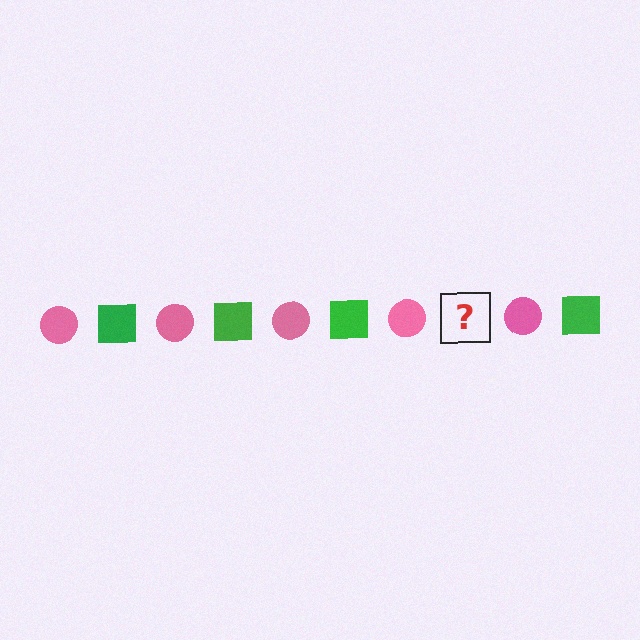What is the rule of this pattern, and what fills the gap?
The rule is that the pattern alternates between pink circle and green square. The gap should be filled with a green square.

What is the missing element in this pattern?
The missing element is a green square.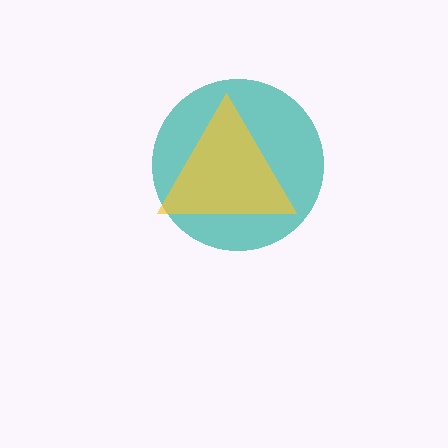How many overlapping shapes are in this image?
There are 2 overlapping shapes in the image.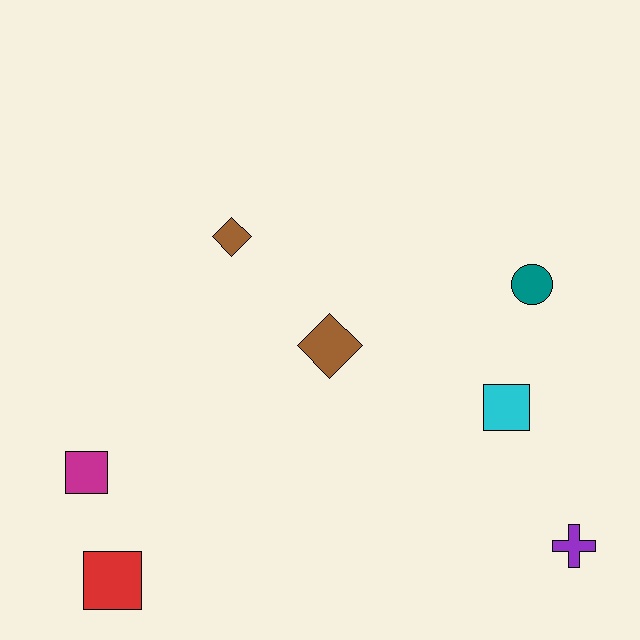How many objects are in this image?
There are 7 objects.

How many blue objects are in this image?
There are no blue objects.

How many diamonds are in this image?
There are 2 diamonds.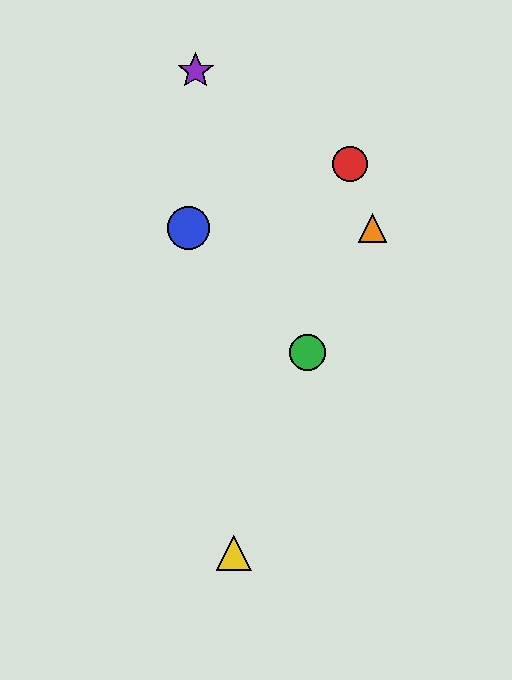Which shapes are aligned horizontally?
The blue circle, the orange triangle are aligned horizontally.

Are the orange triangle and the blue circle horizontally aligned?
Yes, both are at y≈228.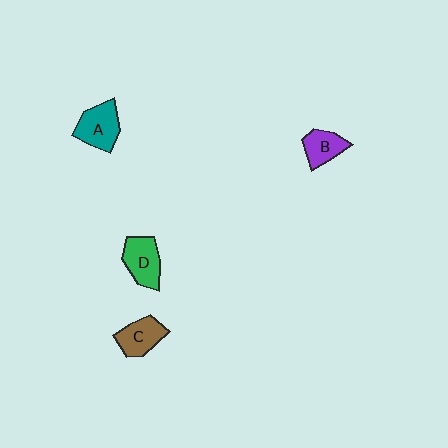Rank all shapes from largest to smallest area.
From largest to smallest: A (teal), D (green), C (brown), B (purple).